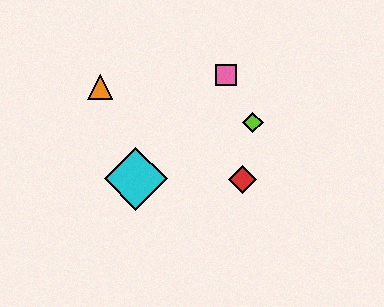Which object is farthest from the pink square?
The cyan diamond is farthest from the pink square.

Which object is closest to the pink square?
The lime diamond is closest to the pink square.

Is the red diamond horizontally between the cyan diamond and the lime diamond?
Yes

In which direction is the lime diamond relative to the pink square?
The lime diamond is below the pink square.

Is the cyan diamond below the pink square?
Yes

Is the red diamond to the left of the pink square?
No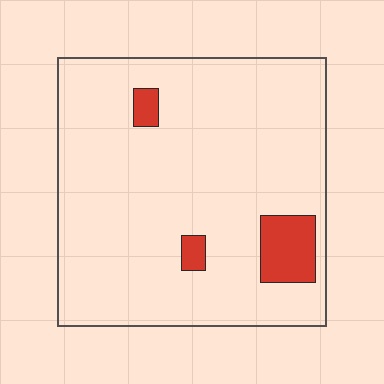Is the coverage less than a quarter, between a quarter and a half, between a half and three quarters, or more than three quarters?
Less than a quarter.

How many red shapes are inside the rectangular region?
3.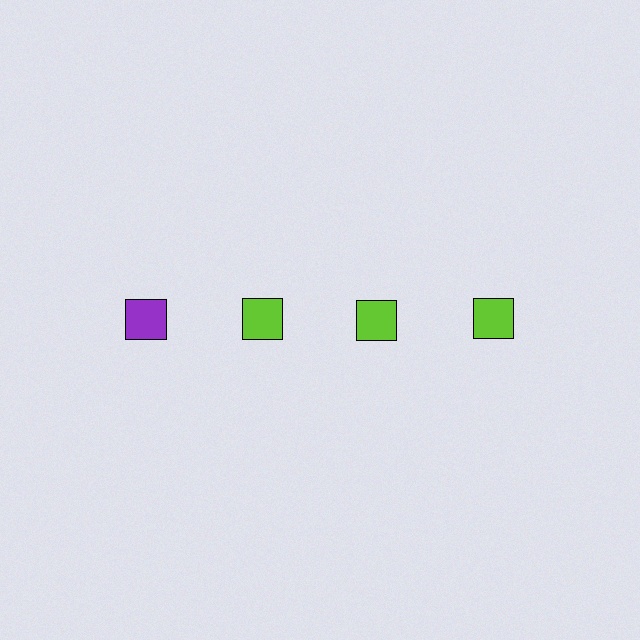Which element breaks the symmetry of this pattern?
The purple square in the top row, leftmost column breaks the symmetry. All other shapes are lime squares.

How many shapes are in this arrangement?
There are 4 shapes arranged in a grid pattern.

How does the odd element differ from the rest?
It has a different color: purple instead of lime.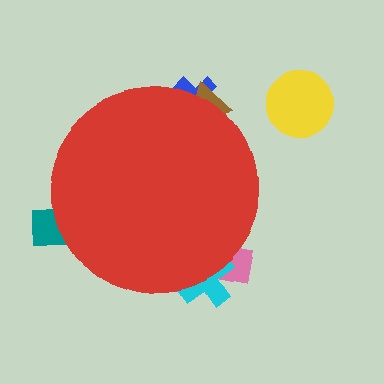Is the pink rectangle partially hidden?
Yes, the pink rectangle is partially hidden behind the red circle.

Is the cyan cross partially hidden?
Yes, the cyan cross is partially hidden behind the red circle.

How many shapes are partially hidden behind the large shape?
5 shapes are partially hidden.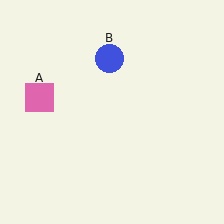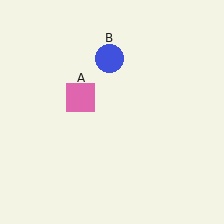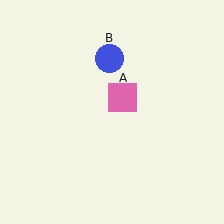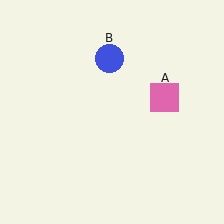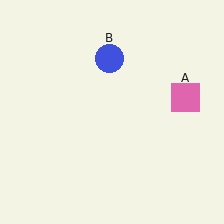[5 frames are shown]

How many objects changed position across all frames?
1 object changed position: pink square (object A).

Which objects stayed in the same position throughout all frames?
Blue circle (object B) remained stationary.